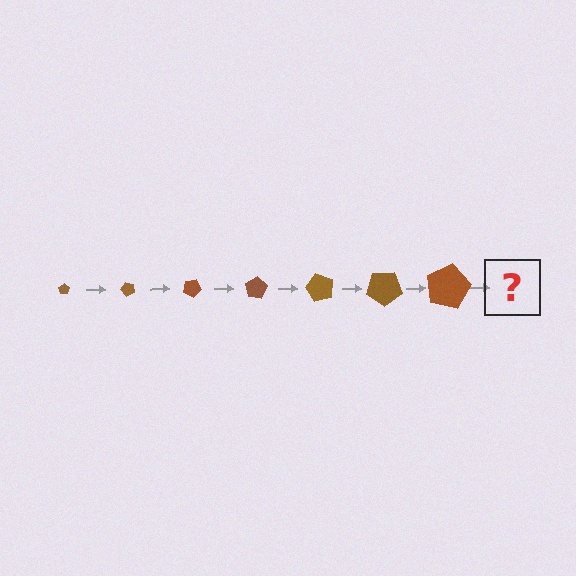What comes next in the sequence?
The next element should be a pentagon, larger than the previous one and rotated 350 degrees from the start.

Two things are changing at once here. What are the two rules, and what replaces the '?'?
The two rules are that the pentagon grows larger each step and it rotates 50 degrees each step. The '?' should be a pentagon, larger than the previous one and rotated 350 degrees from the start.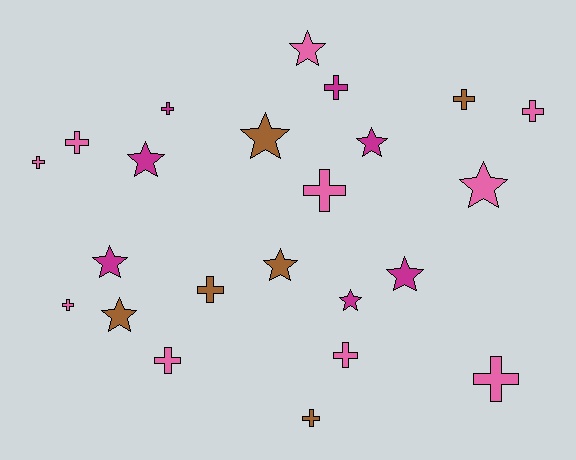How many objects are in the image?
There are 23 objects.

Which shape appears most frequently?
Cross, with 13 objects.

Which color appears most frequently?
Pink, with 10 objects.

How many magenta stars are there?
There are 5 magenta stars.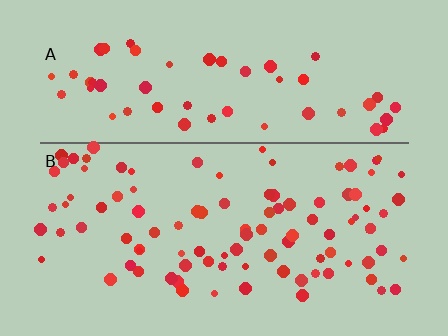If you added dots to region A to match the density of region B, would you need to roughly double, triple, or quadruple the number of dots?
Approximately double.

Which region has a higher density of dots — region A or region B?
B (the bottom).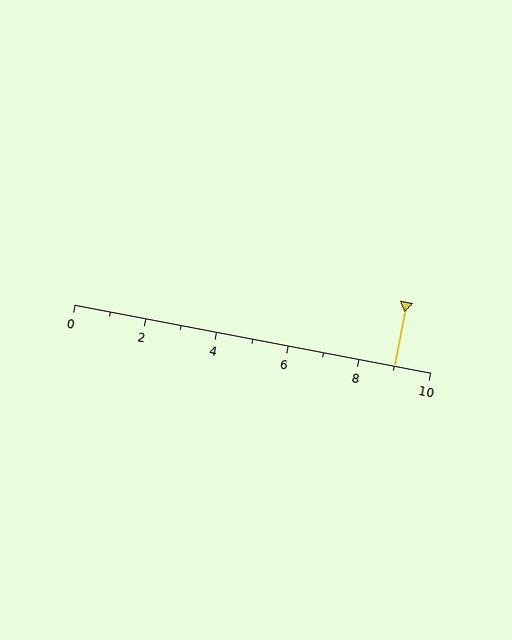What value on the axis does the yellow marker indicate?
The marker indicates approximately 9.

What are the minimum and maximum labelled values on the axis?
The axis runs from 0 to 10.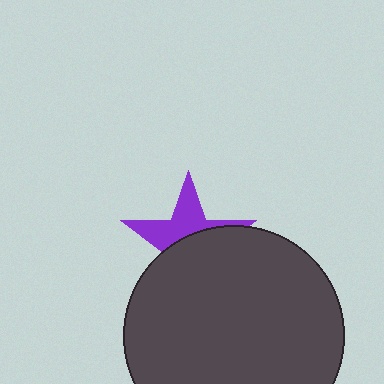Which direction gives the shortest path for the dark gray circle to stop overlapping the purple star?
Moving down gives the shortest separation.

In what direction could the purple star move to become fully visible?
The purple star could move up. That would shift it out from behind the dark gray circle entirely.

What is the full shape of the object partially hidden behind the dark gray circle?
The partially hidden object is a purple star.